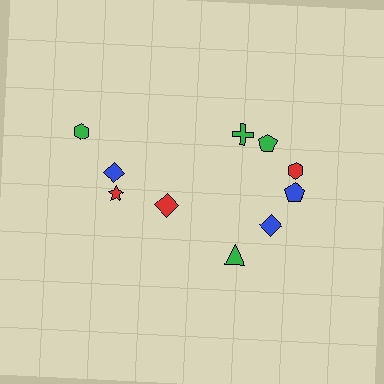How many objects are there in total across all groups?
There are 10 objects.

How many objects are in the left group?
There are 4 objects.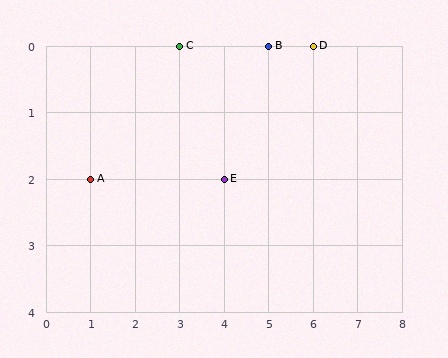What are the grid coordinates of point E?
Point E is at grid coordinates (4, 2).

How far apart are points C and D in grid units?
Points C and D are 3 columns apart.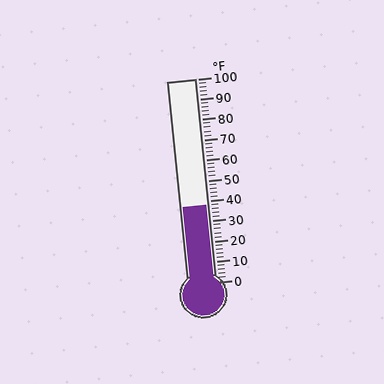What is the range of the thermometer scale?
The thermometer scale ranges from 0°F to 100°F.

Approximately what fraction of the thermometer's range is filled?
The thermometer is filled to approximately 40% of its range.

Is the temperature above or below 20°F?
The temperature is above 20°F.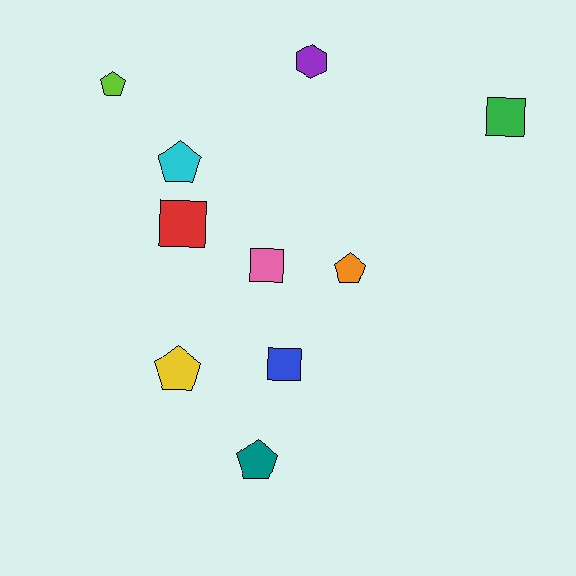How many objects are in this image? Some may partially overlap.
There are 10 objects.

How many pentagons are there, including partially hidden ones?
There are 5 pentagons.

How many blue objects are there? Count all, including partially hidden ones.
There is 1 blue object.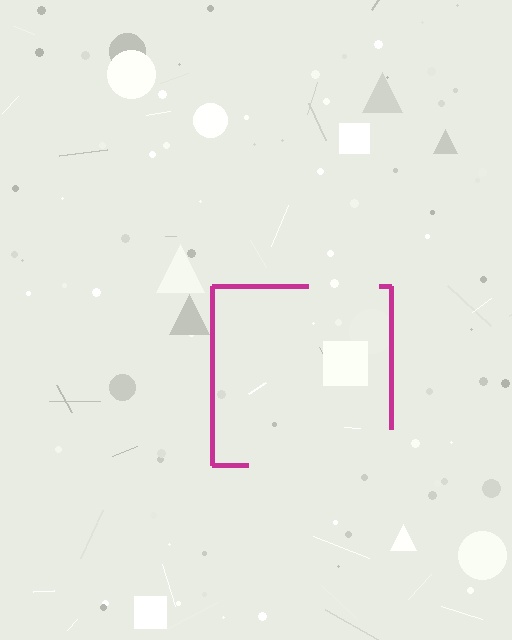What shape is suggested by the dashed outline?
The dashed outline suggests a square.